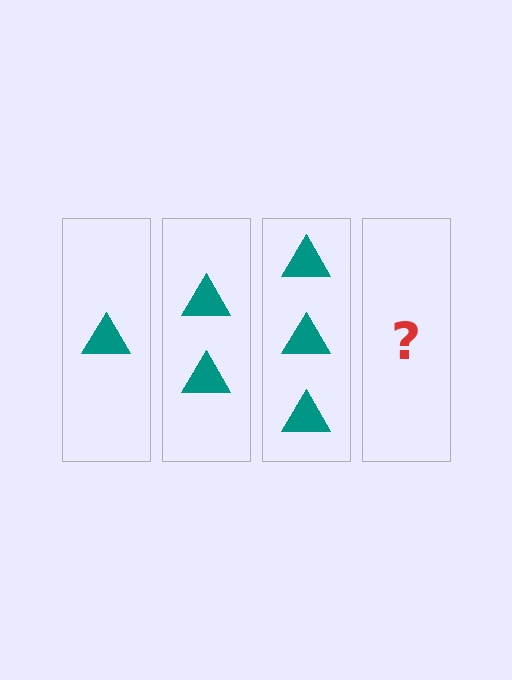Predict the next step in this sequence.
The next step is 4 triangles.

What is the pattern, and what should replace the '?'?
The pattern is that each step adds one more triangle. The '?' should be 4 triangles.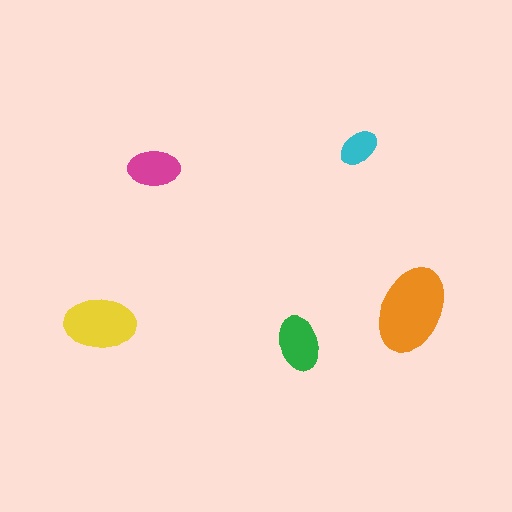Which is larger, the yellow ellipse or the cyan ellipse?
The yellow one.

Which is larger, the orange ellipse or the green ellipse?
The orange one.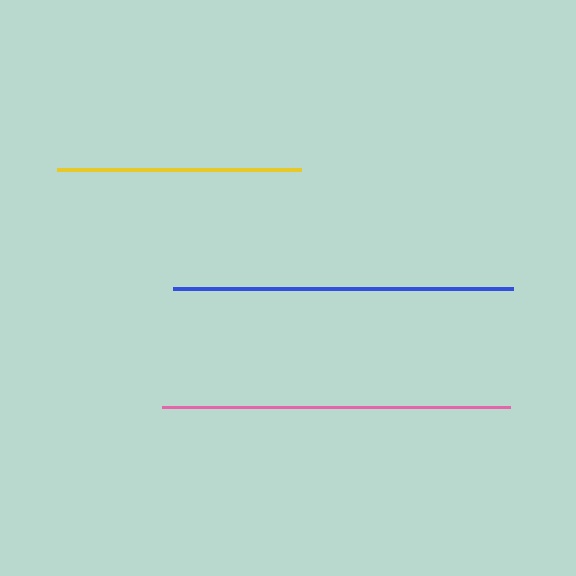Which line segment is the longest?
The pink line is the longest at approximately 348 pixels.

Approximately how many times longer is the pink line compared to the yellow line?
The pink line is approximately 1.4 times the length of the yellow line.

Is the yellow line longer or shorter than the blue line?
The blue line is longer than the yellow line.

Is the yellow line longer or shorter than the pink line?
The pink line is longer than the yellow line.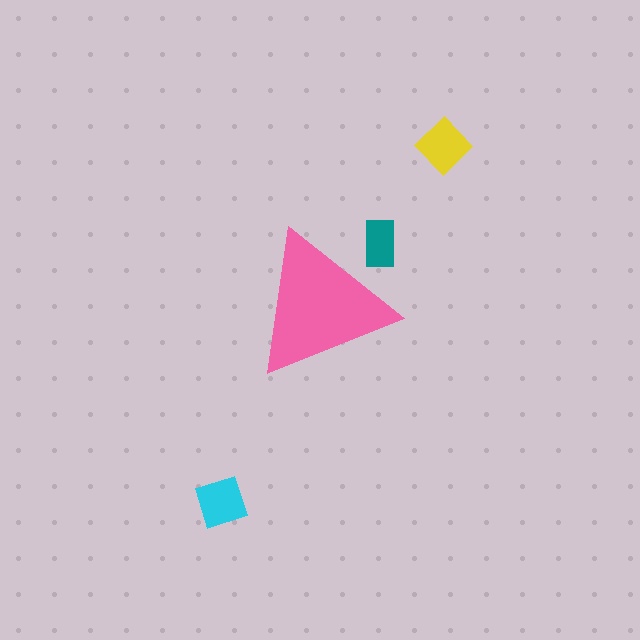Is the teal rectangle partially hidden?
Yes, the teal rectangle is partially hidden behind the pink triangle.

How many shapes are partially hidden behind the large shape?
1 shape is partially hidden.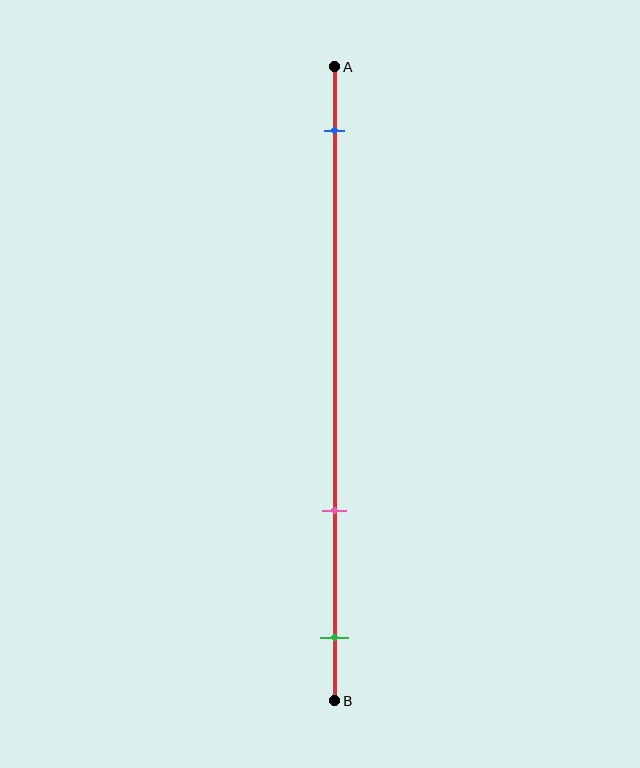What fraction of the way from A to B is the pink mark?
The pink mark is approximately 70% (0.7) of the way from A to B.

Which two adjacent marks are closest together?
The pink and green marks are the closest adjacent pair.